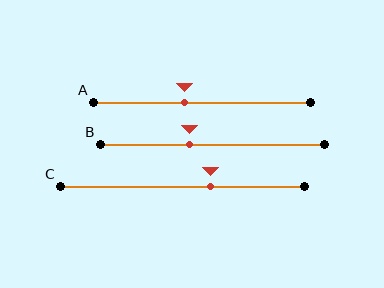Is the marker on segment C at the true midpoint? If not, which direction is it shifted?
No, the marker on segment C is shifted to the right by about 12% of the segment length.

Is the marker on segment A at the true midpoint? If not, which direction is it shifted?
No, the marker on segment A is shifted to the left by about 8% of the segment length.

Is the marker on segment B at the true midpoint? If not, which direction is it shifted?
No, the marker on segment B is shifted to the left by about 10% of the segment length.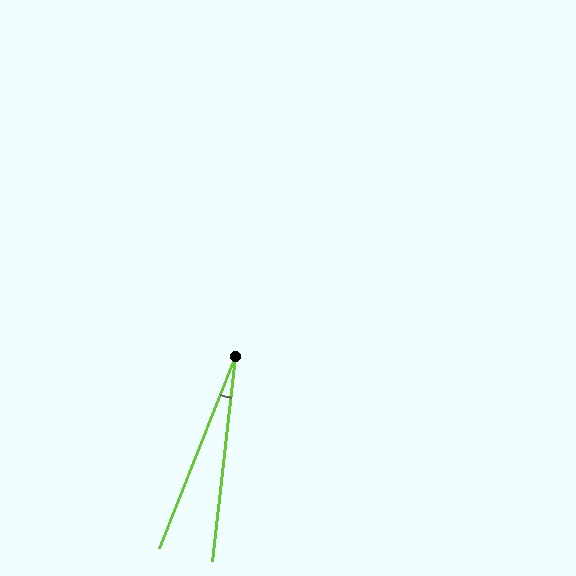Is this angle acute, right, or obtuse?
It is acute.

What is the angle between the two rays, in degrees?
Approximately 15 degrees.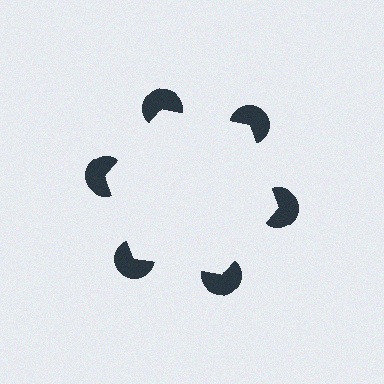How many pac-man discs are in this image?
There are 6 — one at each vertex of the illusory hexagon.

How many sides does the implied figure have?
6 sides.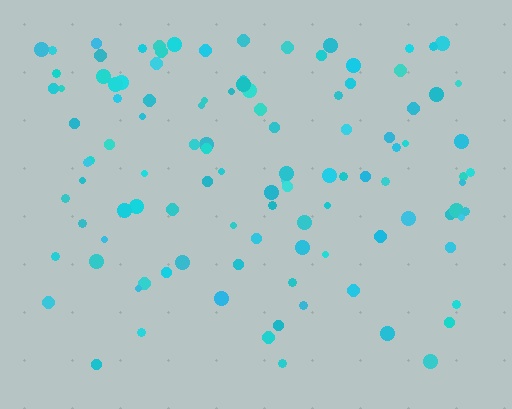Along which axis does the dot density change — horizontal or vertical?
Vertical.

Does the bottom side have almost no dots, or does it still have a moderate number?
Still a moderate number, just noticeably fewer than the top.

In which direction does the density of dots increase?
From bottom to top, with the top side densest.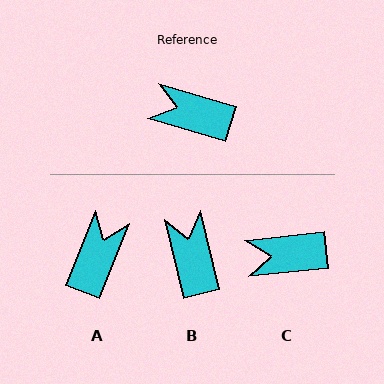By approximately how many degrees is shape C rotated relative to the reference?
Approximately 22 degrees counter-clockwise.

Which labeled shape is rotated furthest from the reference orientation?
A, about 95 degrees away.